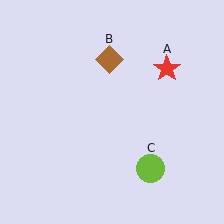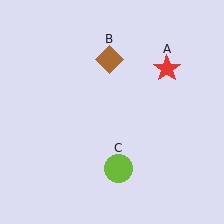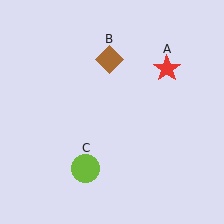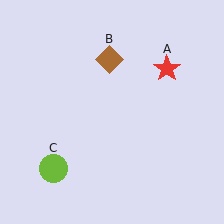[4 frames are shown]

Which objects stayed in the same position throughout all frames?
Red star (object A) and brown diamond (object B) remained stationary.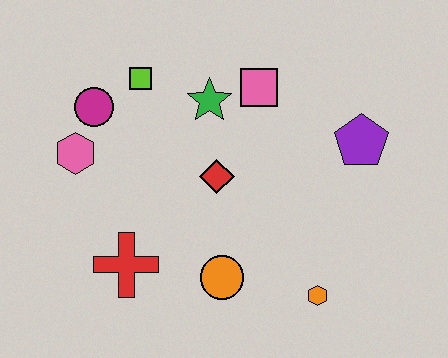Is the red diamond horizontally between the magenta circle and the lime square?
No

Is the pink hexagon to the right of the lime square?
No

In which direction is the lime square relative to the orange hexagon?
The lime square is above the orange hexagon.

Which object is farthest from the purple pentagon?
The pink hexagon is farthest from the purple pentagon.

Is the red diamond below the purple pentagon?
Yes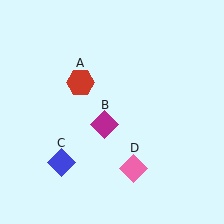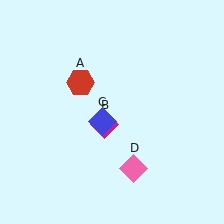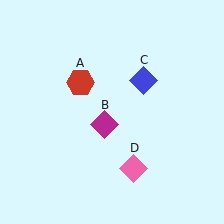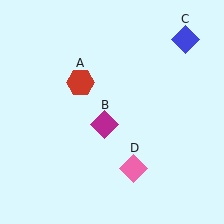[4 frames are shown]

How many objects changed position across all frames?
1 object changed position: blue diamond (object C).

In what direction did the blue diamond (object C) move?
The blue diamond (object C) moved up and to the right.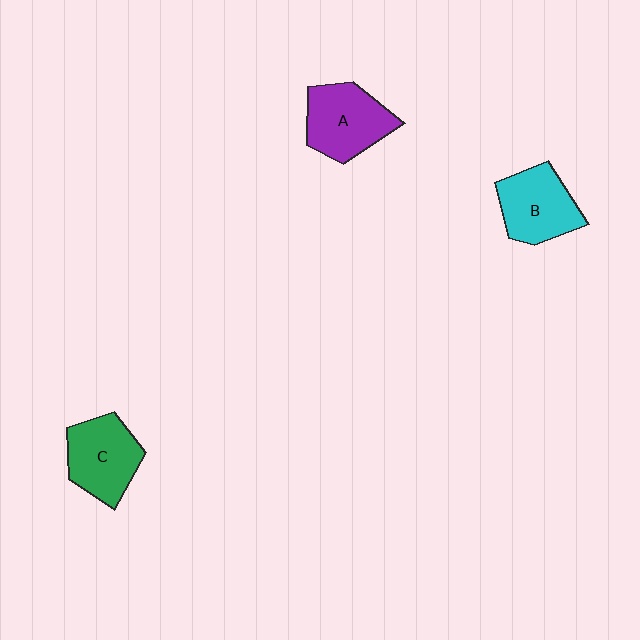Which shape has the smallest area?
Shape B (cyan).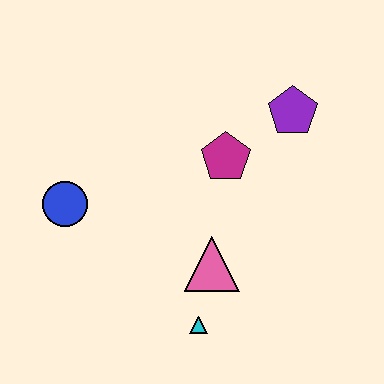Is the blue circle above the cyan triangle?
Yes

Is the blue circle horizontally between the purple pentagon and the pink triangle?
No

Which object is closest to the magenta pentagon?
The purple pentagon is closest to the magenta pentagon.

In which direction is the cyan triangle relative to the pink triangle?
The cyan triangle is below the pink triangle.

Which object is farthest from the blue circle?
The purple pentagon is farthest from the blue circle.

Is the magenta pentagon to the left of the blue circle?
No